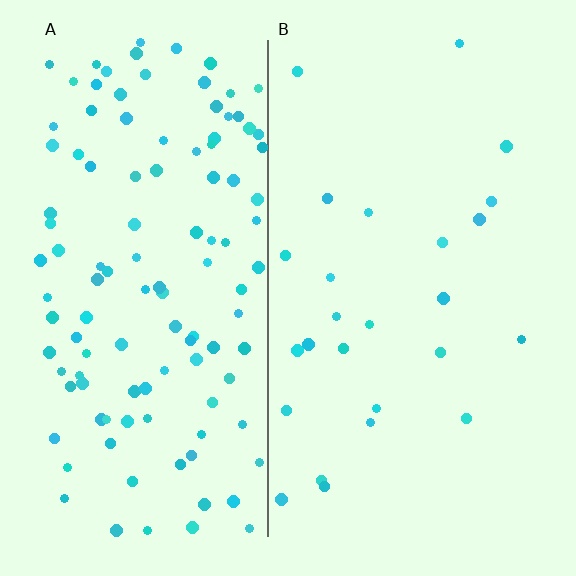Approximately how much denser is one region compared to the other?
Approximately 4.4× — region A over region B.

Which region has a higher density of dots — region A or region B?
A (the left).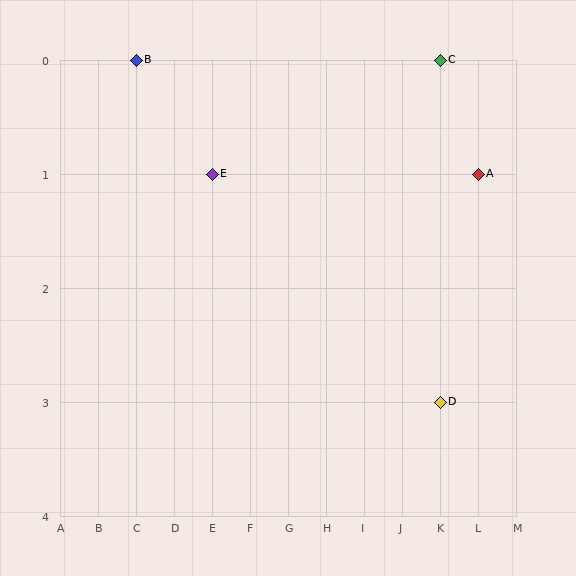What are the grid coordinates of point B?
Point B is at grid coordinates (C, 0).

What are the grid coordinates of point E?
Point E is at grid coordinates (E, 1).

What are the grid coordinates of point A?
Point A is at grid coordinates (L, 1).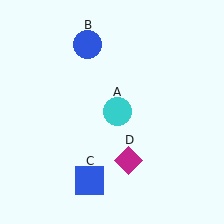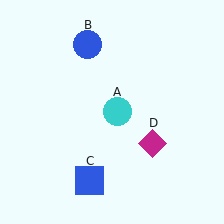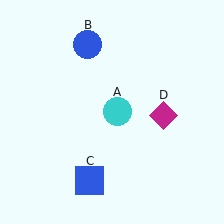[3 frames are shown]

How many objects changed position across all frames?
1 object changed position: magenta diamond (object D).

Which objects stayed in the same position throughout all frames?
Cyan circle (object A) and blue circle (object B) and blue square (object C) remained stationary.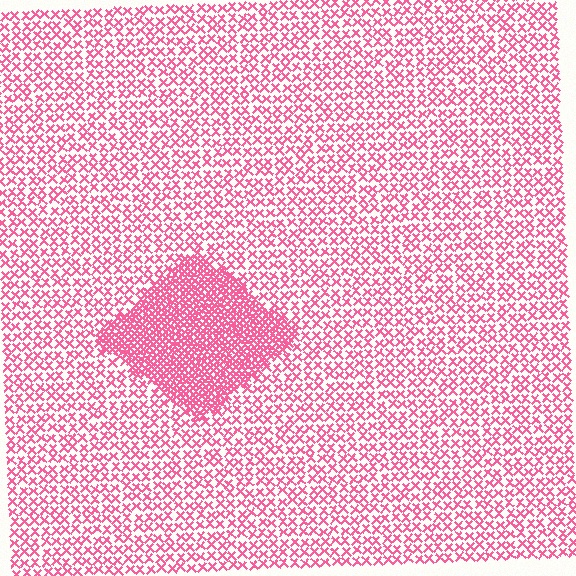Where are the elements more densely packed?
The elements are more densely packed inside the diamond boundary.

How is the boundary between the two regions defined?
The boundary is defined by a change in element density (approximately 2.7x ratio). All elements are the same color, size, and shape.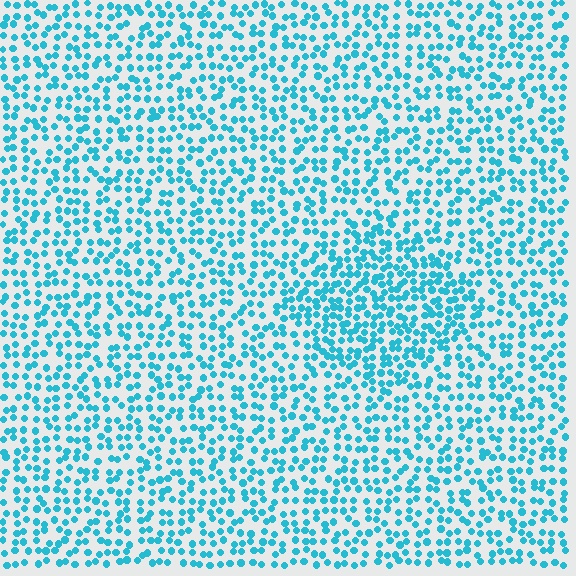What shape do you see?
I see a diamond.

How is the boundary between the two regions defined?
The boundary is defined by a change in element density (approximately 1.6x ratio). All elements are the same color, size, and shape.